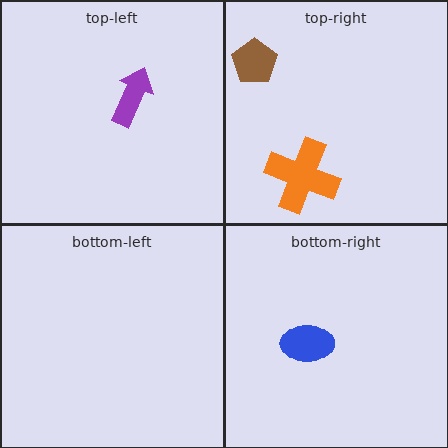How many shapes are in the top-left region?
1.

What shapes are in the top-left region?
The purple arrow.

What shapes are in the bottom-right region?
The blue ellipse.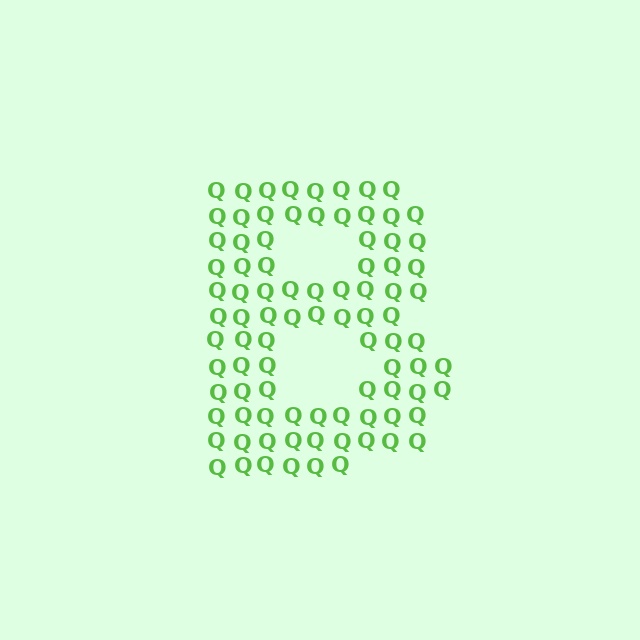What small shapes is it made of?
It is made of small letter Q's.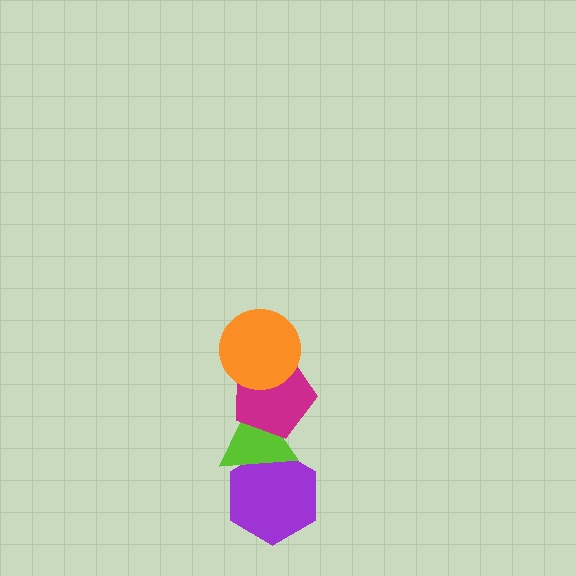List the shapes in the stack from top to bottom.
From top to bottom: the orange circle, the magenta pentagon, the lime triangle, the purple hexagon.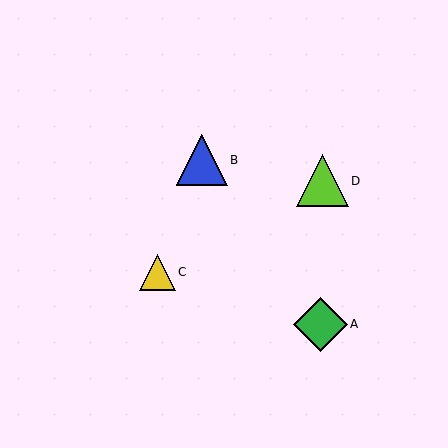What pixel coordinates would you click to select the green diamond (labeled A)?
Click at (320, 324) to select the green diamond A.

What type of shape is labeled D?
Shape D is a lime triangle.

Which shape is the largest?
The green diamond (labeled A) is the largest.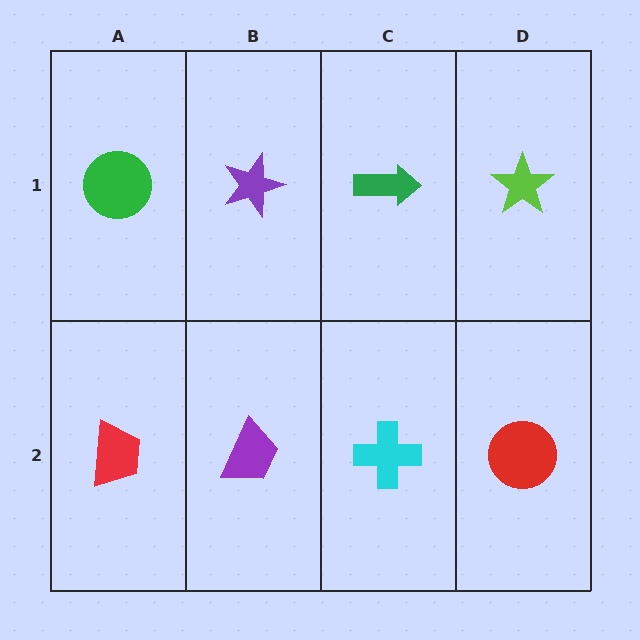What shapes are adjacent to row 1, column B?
A purple trapezoid (row 2, column B), a green circle (row 1, column A), a green arrow (row 1, column C).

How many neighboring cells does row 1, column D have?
2.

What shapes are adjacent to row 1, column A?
A red trapezoid (row 2, column A), a purple star (row 1, column B).